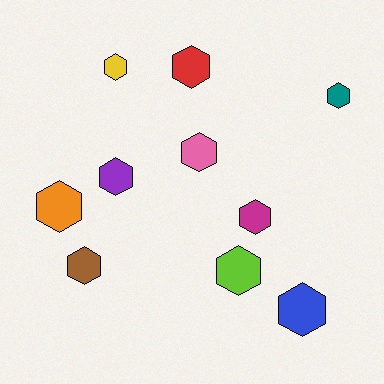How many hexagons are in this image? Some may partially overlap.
There are 10 hexagons.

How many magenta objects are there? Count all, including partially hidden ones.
There is 1 magenta object.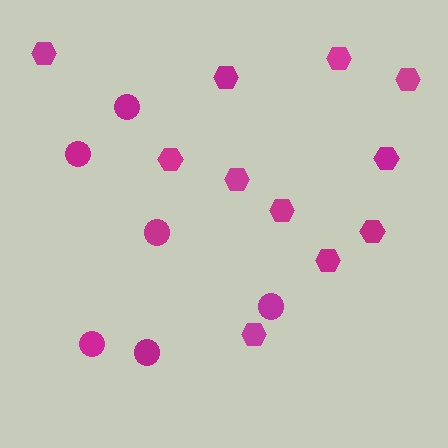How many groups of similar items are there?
There are 2 groups: one group of circles (6) and one group of hexagons (11).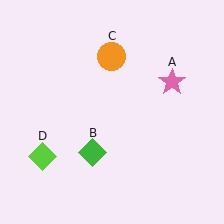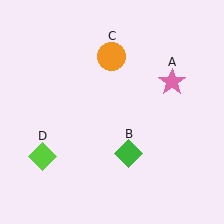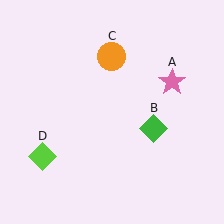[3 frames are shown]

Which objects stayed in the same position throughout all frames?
Pink star (object A) and orange circle (object C) and lime diamond (object D) remained stationary.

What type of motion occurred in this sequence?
The green diamond (object B) rotated counterclockwise around the center of the scene.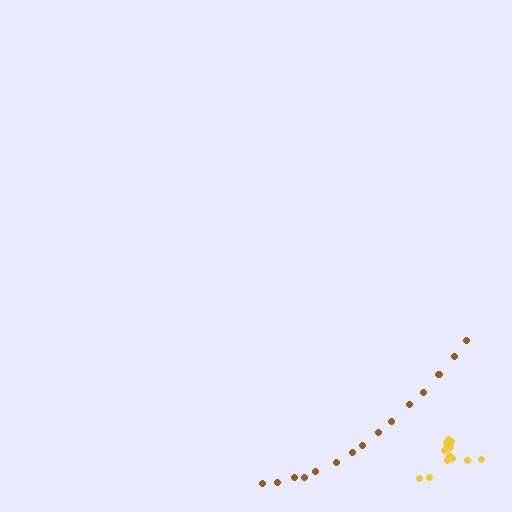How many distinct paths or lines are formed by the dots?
There are 2 distinct paths.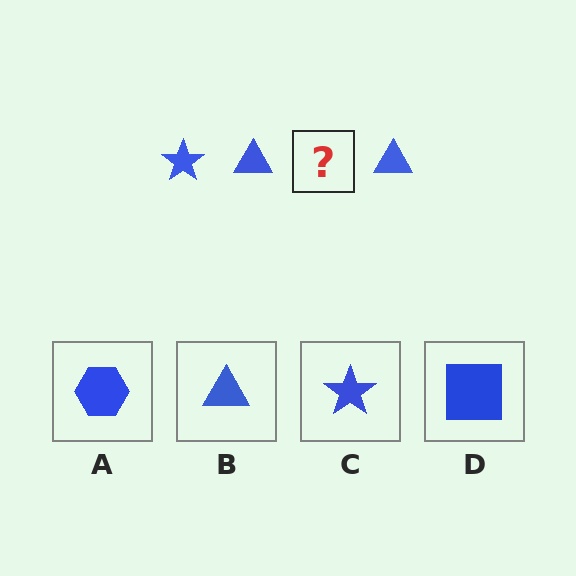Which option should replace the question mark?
Option C.